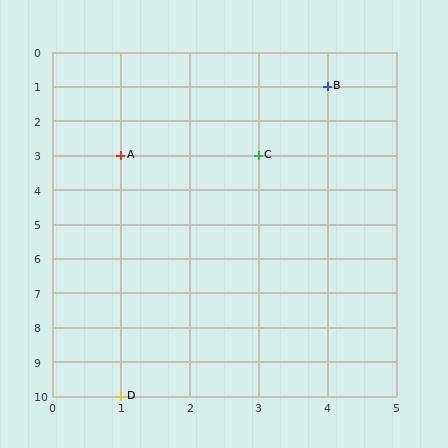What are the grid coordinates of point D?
Point D is at grid coordinates (1, 10).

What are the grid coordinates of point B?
Point B is at grid coordinates (4, 1).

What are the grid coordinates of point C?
Point C is at grid coordinates (3, 3).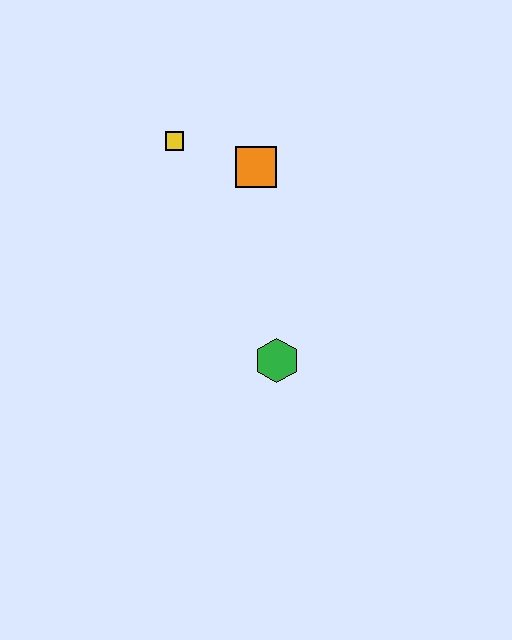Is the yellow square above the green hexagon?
Yes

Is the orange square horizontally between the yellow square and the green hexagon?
Yes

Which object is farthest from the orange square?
The green hexagon is farthest from the orange square.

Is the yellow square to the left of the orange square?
Yes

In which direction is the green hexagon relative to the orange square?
The green hexagon is below the orange square.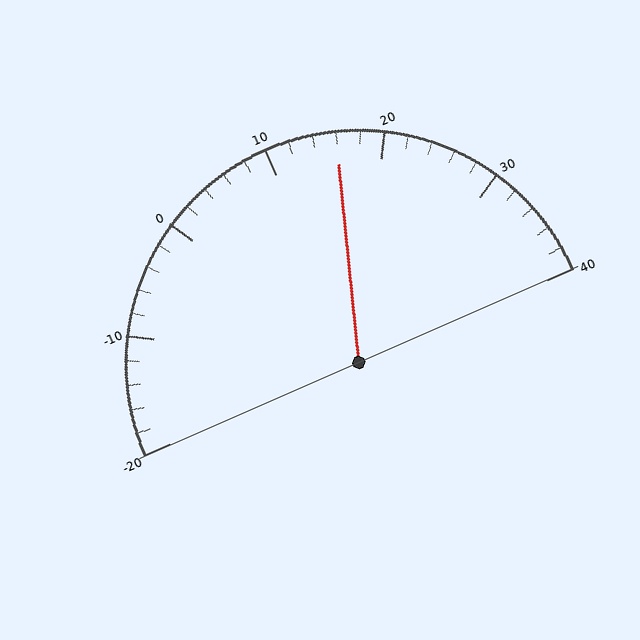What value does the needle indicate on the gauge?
The needle indicates approximately 16.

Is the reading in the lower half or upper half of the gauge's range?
The reading is in the upper half of the range (-20 to 40).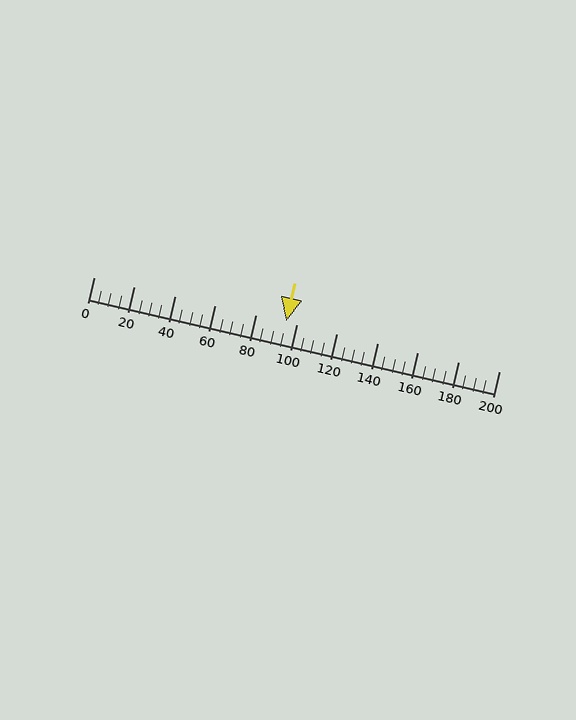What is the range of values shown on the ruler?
The ruler shows values from 0 to 200.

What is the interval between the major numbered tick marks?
The major tick marks are spaced 20 units apart.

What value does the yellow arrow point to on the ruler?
The yellow arrow points to approximately 95.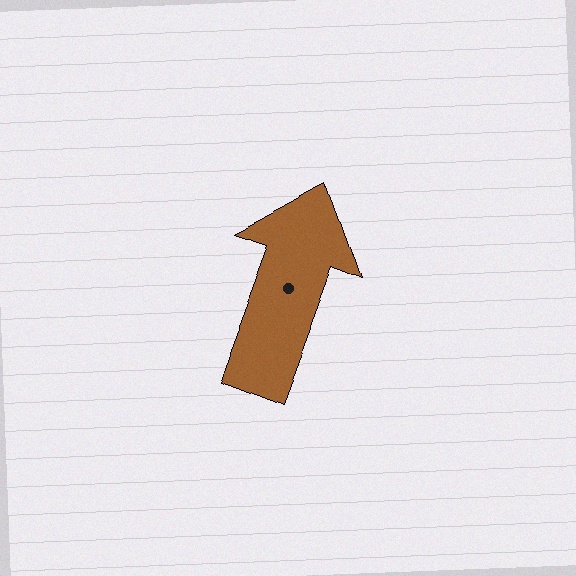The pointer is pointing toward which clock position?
Roughly 1 o'clock.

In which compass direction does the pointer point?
North.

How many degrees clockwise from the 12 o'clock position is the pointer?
Approximately 21 degrees.